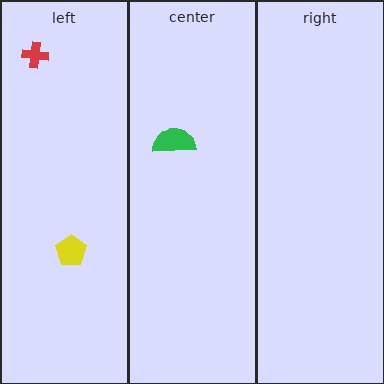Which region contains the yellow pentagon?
The left region.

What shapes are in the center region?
The green semicircle.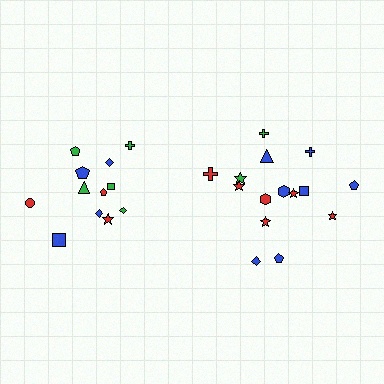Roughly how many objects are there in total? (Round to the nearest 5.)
Roughly 25 objects in total.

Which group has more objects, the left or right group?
The right group.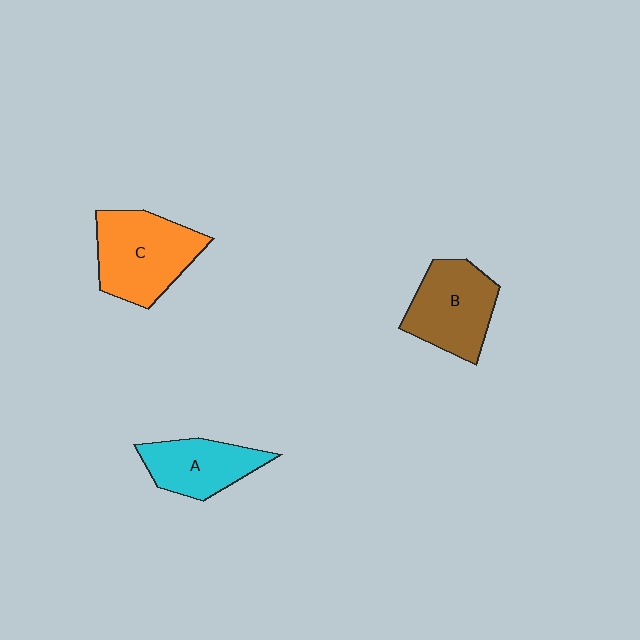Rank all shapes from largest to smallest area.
From largest to smallest: C (orange), B (brown), A (cyan).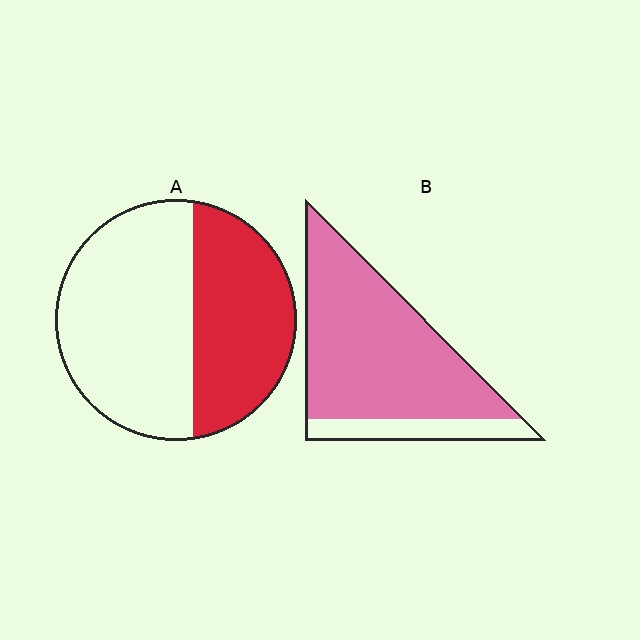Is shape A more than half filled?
No.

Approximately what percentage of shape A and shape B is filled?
A is approximately 40% and B is approximately 85%.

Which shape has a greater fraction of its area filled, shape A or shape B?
Shape B.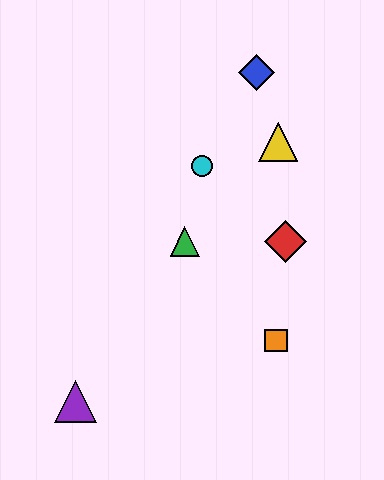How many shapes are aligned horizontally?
2 shapes (the red diamond, the green triangle) are aligned horizontally.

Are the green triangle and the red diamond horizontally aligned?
Yes, both are at y≈242.